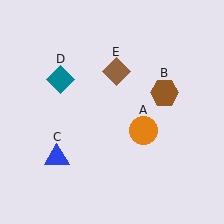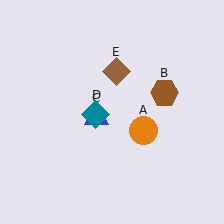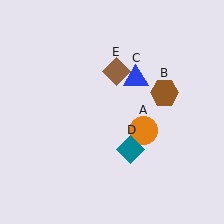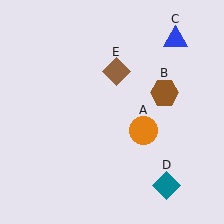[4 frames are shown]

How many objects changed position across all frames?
2 objects changed position: blue triangle (object C), teal diamond (object D).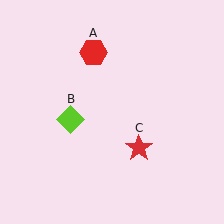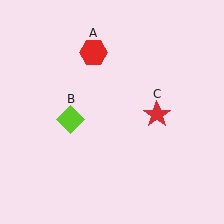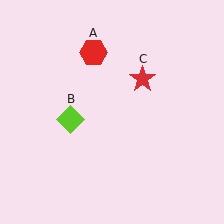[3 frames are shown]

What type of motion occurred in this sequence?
The red star (object C) rotated counterclockwise around the center of the scene.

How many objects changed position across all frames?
1 object changed position: red star (object C).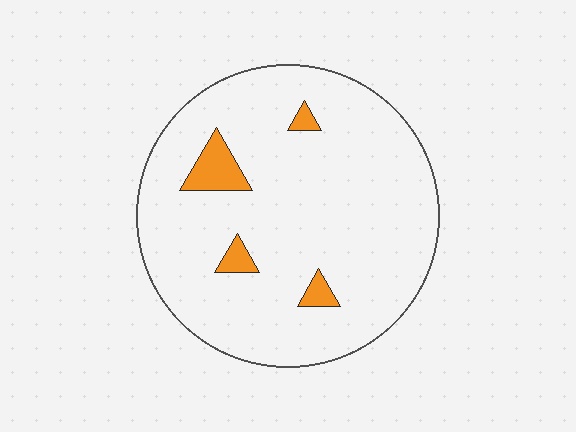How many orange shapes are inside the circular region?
4.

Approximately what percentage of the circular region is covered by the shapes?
Approximately 5%.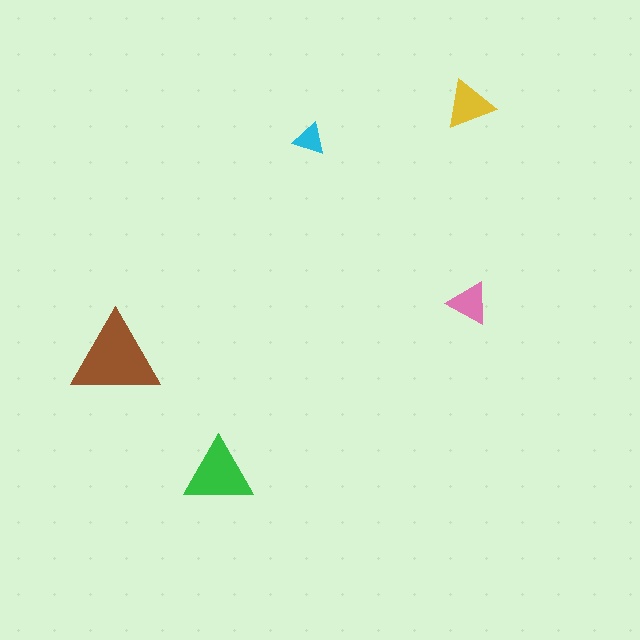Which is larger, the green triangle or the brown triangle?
The brown one.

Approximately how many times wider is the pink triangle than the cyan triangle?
About 1.5 times wider.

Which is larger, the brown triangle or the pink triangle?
The brown one.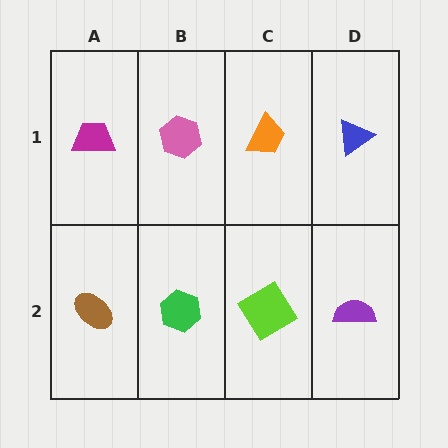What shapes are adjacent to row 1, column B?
A green hexagon (row 2, column B), a magenta trapezoid (row 1, column A), an orange trapezoid (row 1, column C).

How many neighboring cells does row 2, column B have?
3.